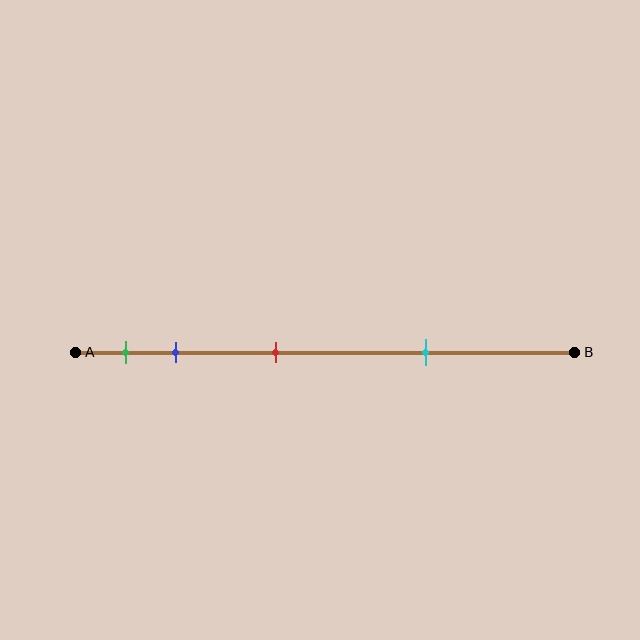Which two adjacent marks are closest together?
The green and blue marks are the closest adjacent pair.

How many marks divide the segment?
There are 4 marks dividing the segment.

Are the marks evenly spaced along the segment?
No, the marks are not evenly spaced.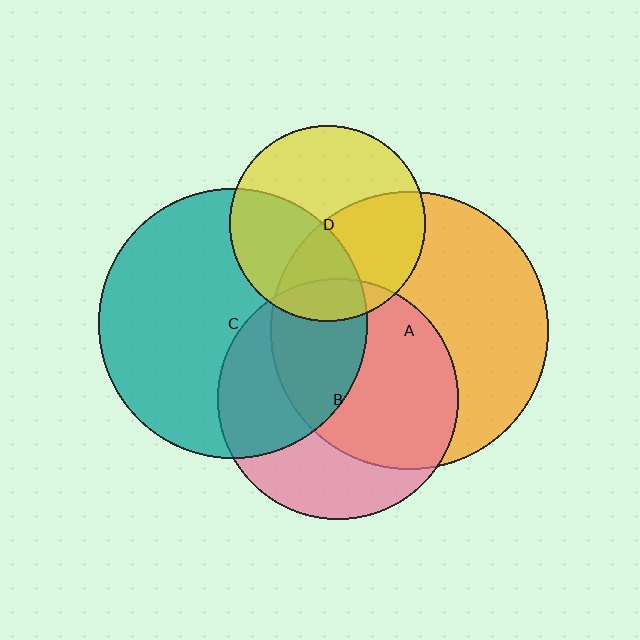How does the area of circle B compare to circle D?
Approximately 1.5 times.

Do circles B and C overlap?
Yes.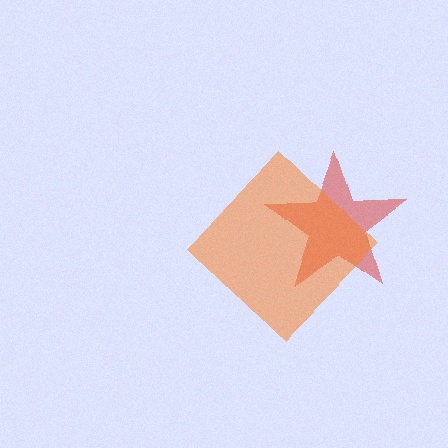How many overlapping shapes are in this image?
There are 2 overlapping shapes in the image.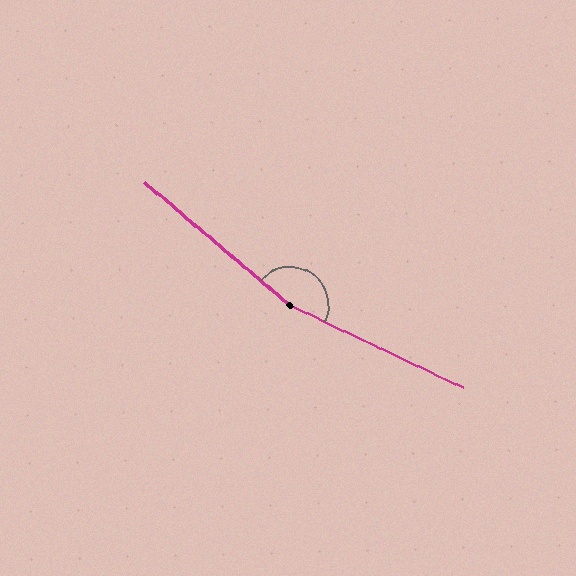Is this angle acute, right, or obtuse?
It is obtuse.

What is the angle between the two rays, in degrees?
Approximately 165 degrees.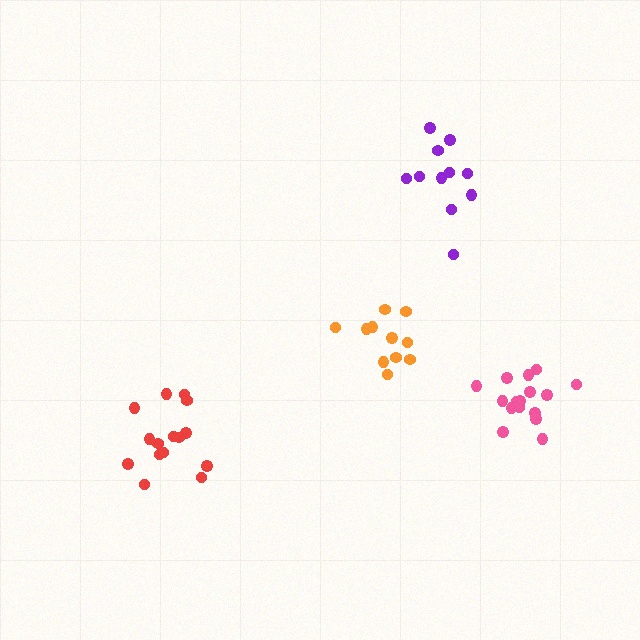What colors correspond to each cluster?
The clusters are colored: red, orange, pink, purple.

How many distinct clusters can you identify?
There are 4 distinct clusters.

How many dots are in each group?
Group 1: 15 dots, Group 2: 11 dots, Group 3: 16 dots, Group 4: 11 dots (53 total).